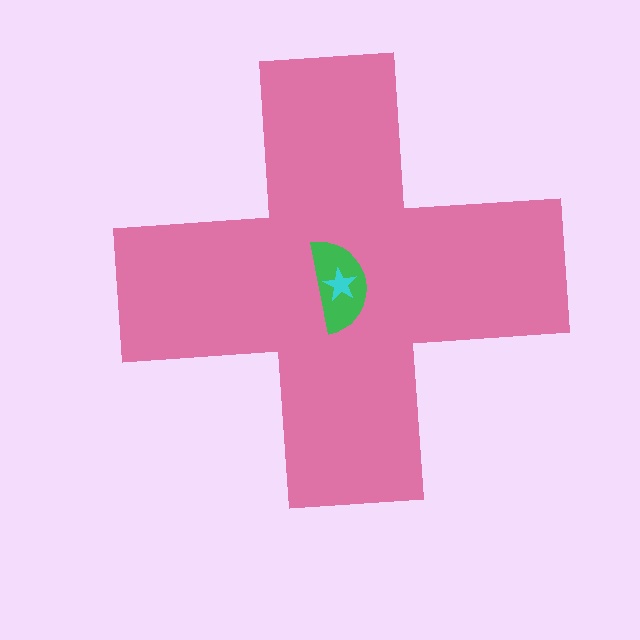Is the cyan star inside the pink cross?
Yes.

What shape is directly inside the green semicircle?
The cyan star.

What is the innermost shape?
The cyan star.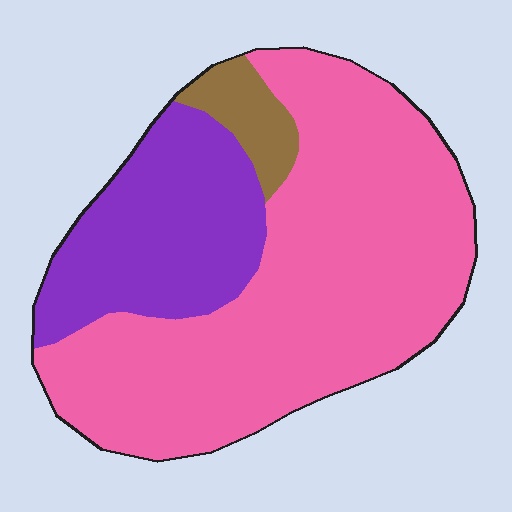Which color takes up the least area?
Brown, at roughly 5%.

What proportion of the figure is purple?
Purple takes up between a sixth and a third of the figure.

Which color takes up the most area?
Pink, at roughly 65%.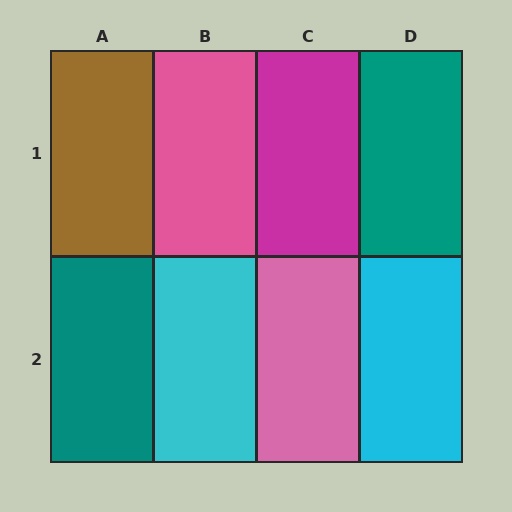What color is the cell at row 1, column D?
Teal.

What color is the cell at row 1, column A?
Brown.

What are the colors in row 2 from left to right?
Teal, cyan, pink, cyan.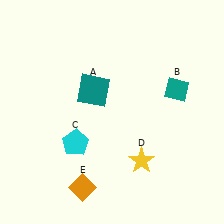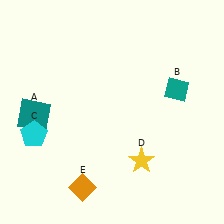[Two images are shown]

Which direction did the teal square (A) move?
The teal square (A) moved left.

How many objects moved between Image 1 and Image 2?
2 objects moved between the two images.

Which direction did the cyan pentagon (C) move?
The cyan pentagon (C) moved left.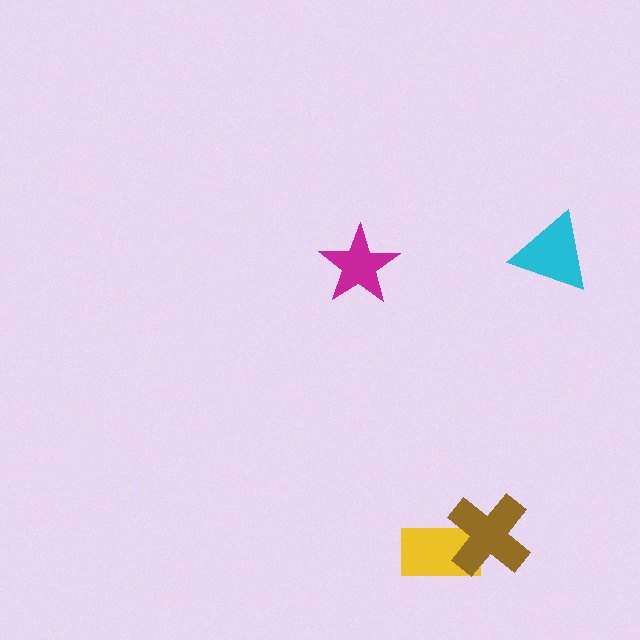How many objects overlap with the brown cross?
1 object overlaps with the brown cross.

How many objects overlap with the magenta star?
0 objects overlap with the magenta star.